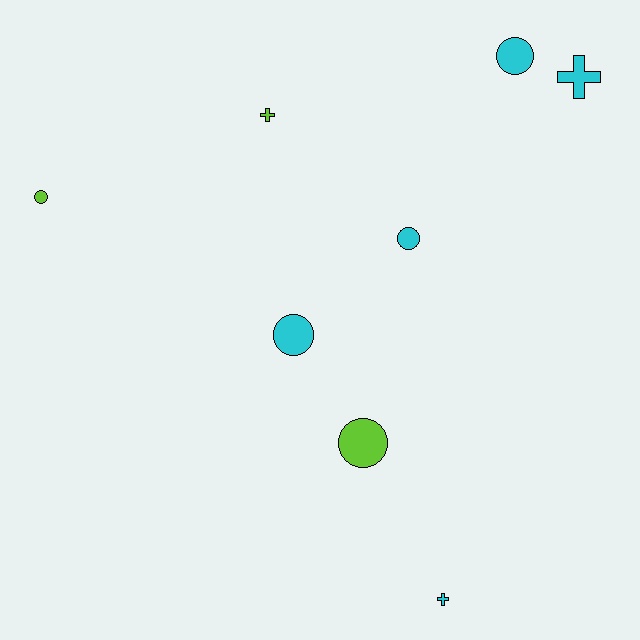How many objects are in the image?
There are 8 objects.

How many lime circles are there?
There are 2 lime circles.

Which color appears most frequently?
Cyan, with 5 objects.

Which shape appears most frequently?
Circle, with 5 objects.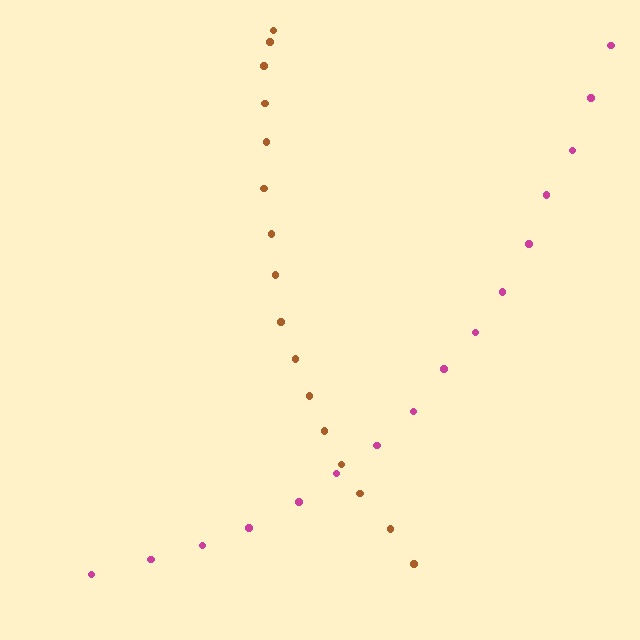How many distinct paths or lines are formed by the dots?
There are 2 distinct paths.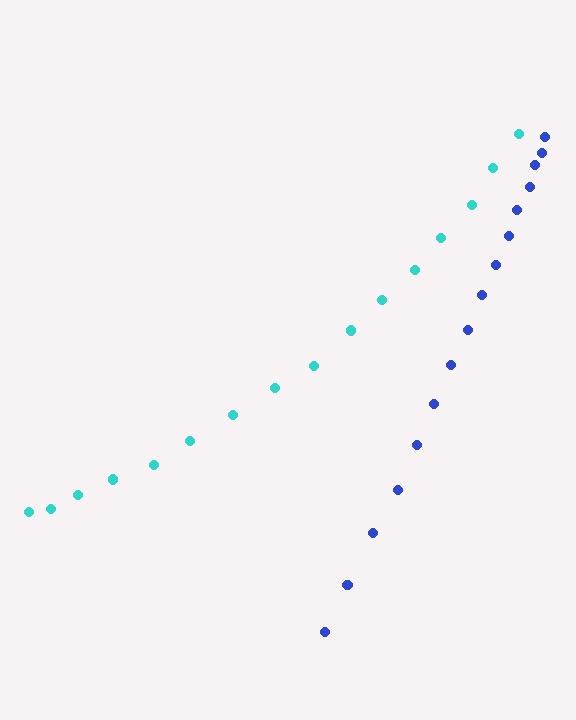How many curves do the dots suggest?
There are 2 distinct paths.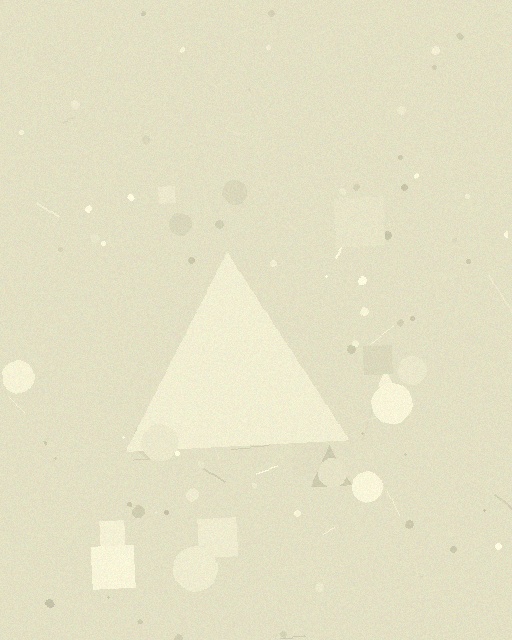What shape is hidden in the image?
A triangle is hidden in the image.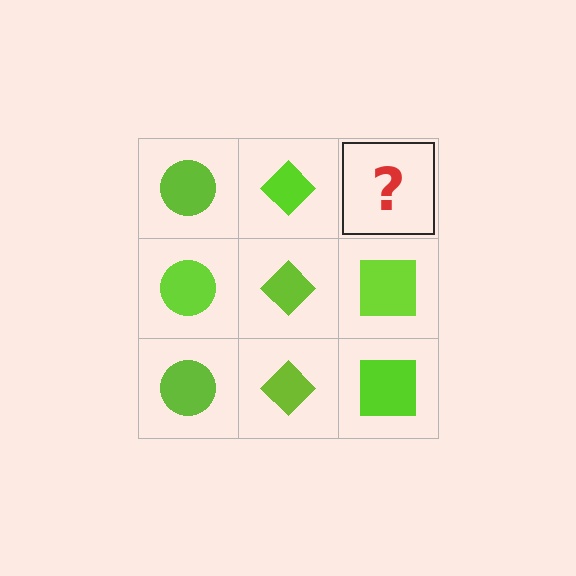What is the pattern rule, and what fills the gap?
The rule is that each column has a consistent shape. The gap should be filled with a lime square.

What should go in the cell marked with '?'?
The missing cell should contain a lime square.